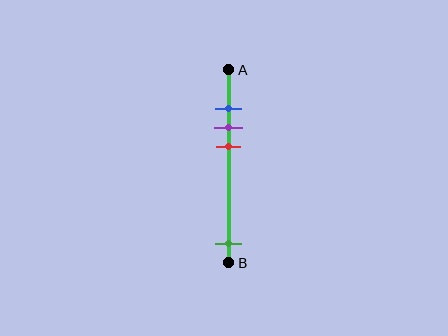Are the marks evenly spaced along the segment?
No, the marks are not evenly spaced.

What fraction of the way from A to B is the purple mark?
The purple mark is approximately 30% (0.3) of the way from A to B.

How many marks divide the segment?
There are 4 marks dividing the segment.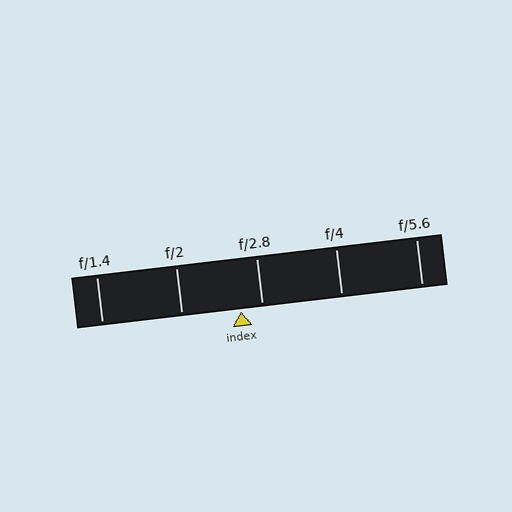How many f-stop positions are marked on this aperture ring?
There are 5 f-stop positions marked.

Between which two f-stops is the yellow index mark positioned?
The index mark is between f/2 and f/2.8.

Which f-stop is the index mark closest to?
The index mark is closest to f/2.8.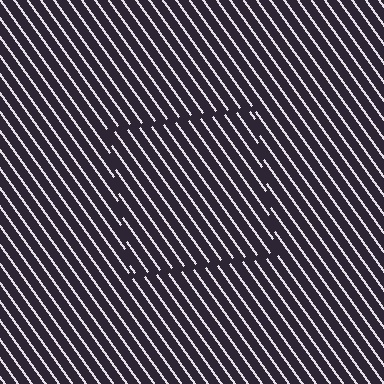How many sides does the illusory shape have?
4 sides — the line-ends trace a square.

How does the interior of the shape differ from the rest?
The interior of the shape contains the same grating, shifted by half a period — the contour is defined by the phase discontinuity where line-ends from the inner and outer gratings abut.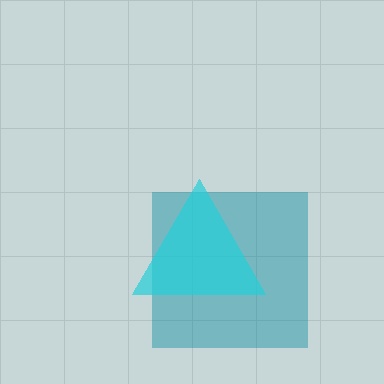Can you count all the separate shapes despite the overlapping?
Yes, there are 2 separate shapes.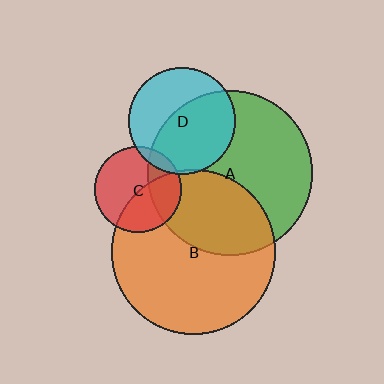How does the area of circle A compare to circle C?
Approximately 3.7 times.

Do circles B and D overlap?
Yes.